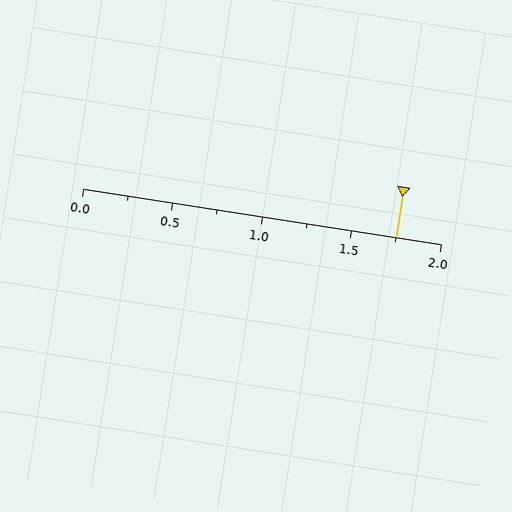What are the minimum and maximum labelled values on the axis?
The axis runs from 0.0 to 2.0.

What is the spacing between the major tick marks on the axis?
The major ticks are spaced 0.5 apart.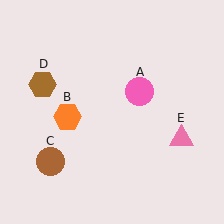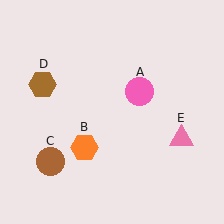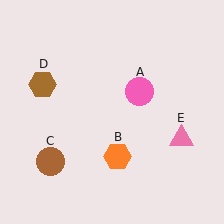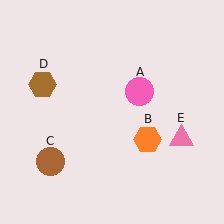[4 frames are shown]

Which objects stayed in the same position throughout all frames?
Pink circle (object A) and brown circle (object C) and brown hexagon (object D) and pink triangle (object E) remained stationary.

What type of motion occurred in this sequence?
The orange hexagon (object B) rotated counterclockwise around the center of the scene.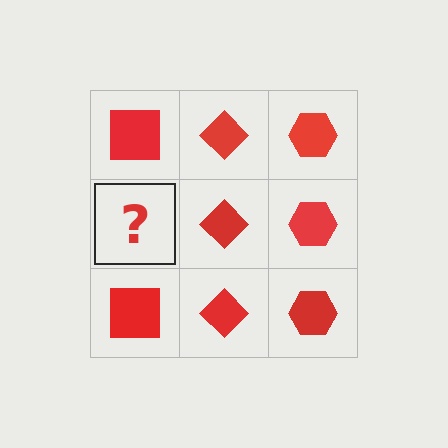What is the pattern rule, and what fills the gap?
The rule is that each column has a consistent shape. The gap should be filled with a red square.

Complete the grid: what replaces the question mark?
The question mark should be replaced with a red square.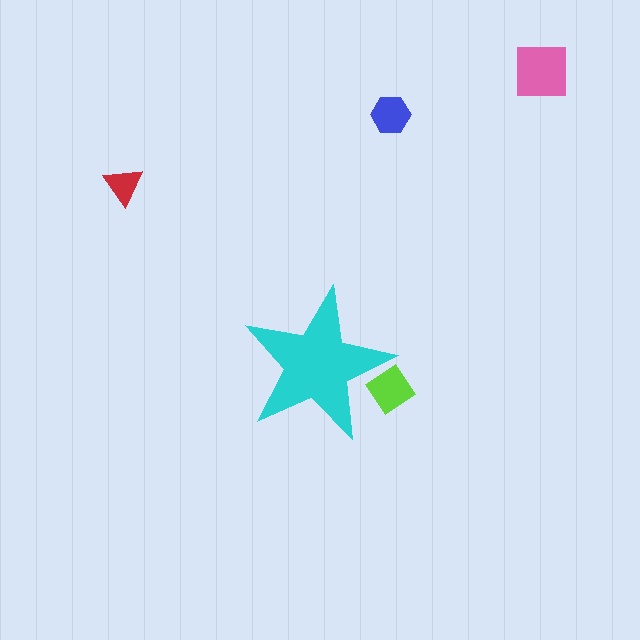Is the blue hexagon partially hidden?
No, the blue hexagon is fully visible.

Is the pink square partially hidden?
No, the pink square is fully visible.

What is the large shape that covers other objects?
A cyan star.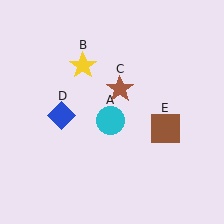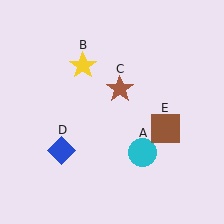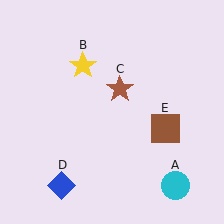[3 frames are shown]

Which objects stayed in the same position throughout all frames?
Yellow star (object B) and brown star (object C) and brown square (object E) remained stationary.